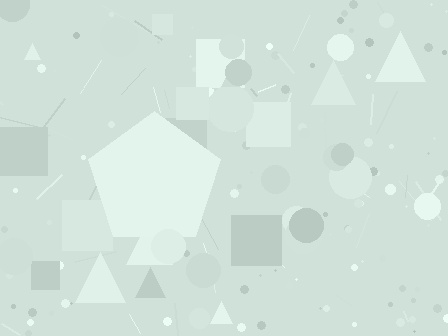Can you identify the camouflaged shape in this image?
The camouflaged shape is a pentagon.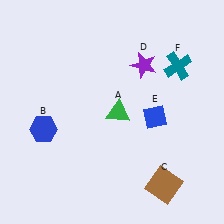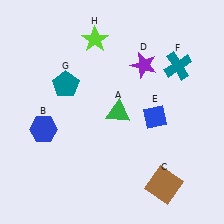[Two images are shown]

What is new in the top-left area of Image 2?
A teal pentagon (G) was added in the top-left area of Image 2.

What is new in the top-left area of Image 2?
A lime star (H) was added in the top-left area of Image 2.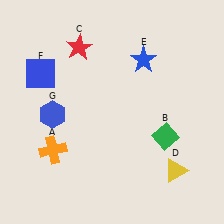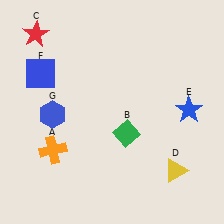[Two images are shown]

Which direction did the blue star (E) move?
The blue star (E) moved down.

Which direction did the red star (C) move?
The red star (C) moved left.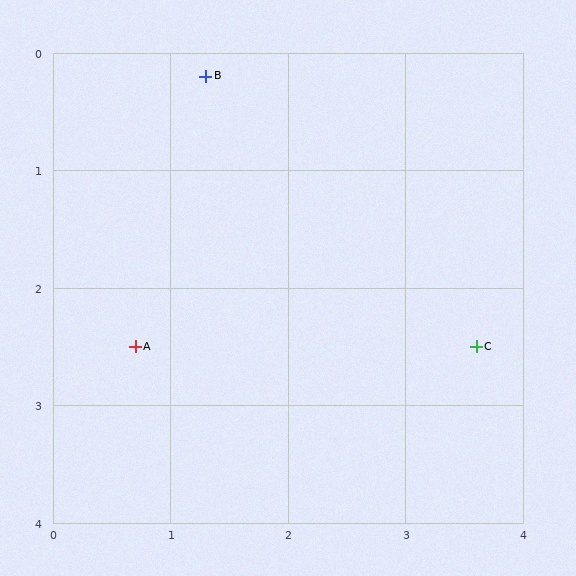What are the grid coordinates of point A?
Point A is at approximately (0.7, 2.5).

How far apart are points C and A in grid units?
Points C and A are about 2.9 grid units apart.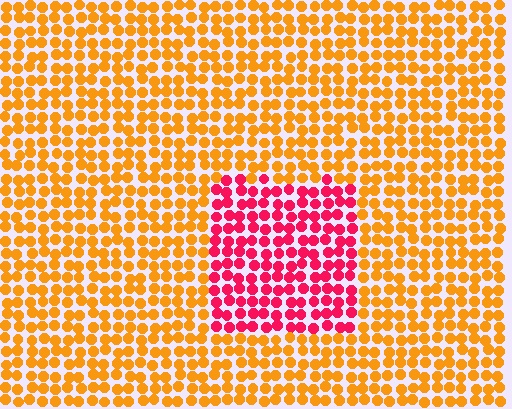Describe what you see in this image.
The image is filled with small orange elements in a uniform arrangement. A rectangle-shaped region is visible where the elements are tinted to a slightly different hue, forming a subtle color boundary.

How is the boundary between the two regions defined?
The boundary is defined purely by a slight shift in hue (about 54 degrees). Spacing, size, and orientation are identical on both sides.